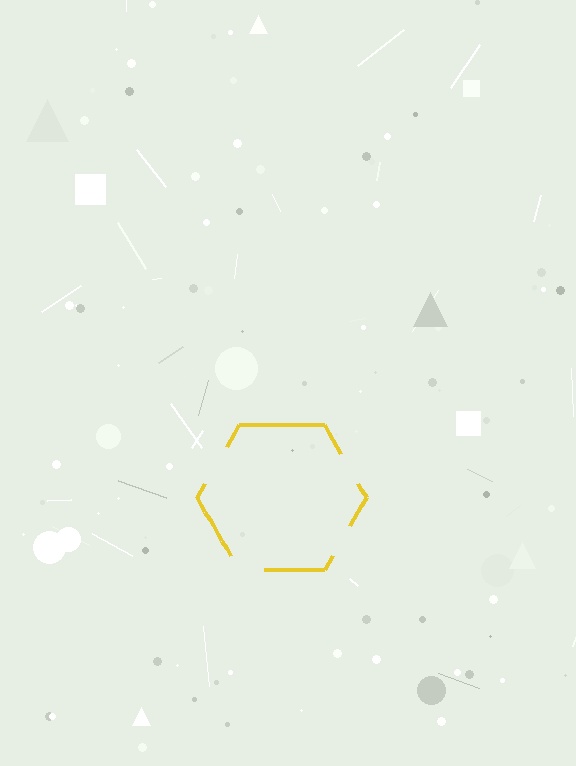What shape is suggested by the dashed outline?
The dashed outline suggests a hexagon.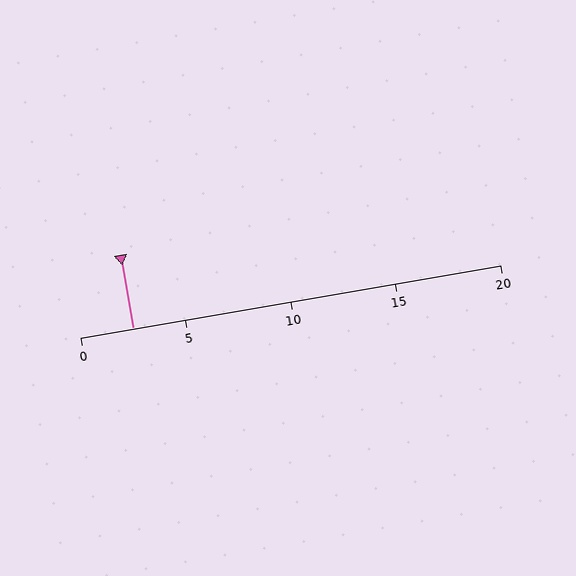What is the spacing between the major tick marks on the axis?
The major ticks are spaced 5 apart.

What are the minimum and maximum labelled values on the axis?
The axis runs from 0 to 20.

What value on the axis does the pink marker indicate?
The marker indicates approximately 2.5.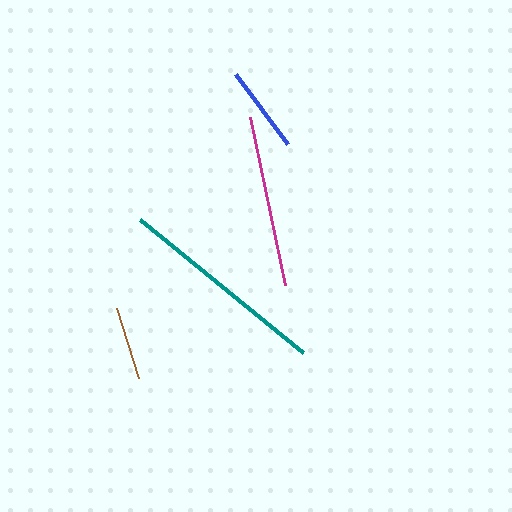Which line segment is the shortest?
The brown line is the shortest at approximately 73 pixels.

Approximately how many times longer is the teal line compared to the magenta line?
The teal line is approximately 1.2 times the length of the magenta line.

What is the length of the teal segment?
The teal segment is approximately 211 pixels long.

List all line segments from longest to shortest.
From longest to shortest: teal, magenta, blue, brown.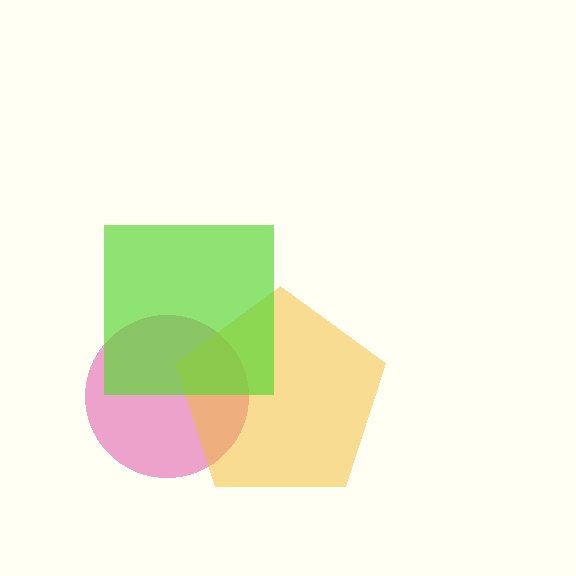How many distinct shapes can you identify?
There are 3 distinct shapes: a magenta circle, a yellow pentagon, a lime square.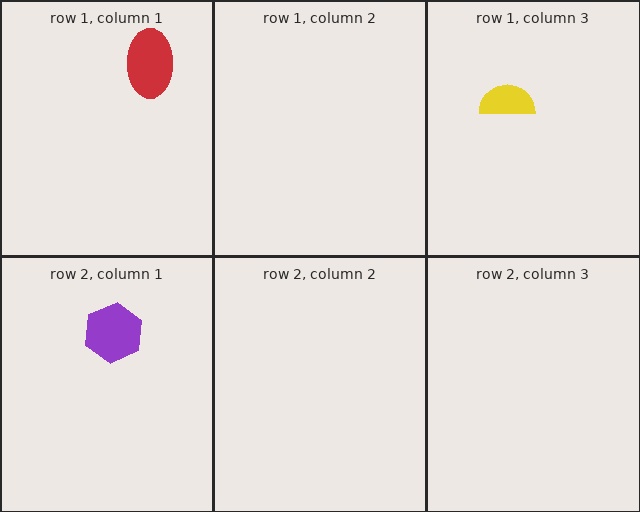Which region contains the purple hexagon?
The row 2, column 1 region.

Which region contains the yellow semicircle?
The row 1, column 3 region.